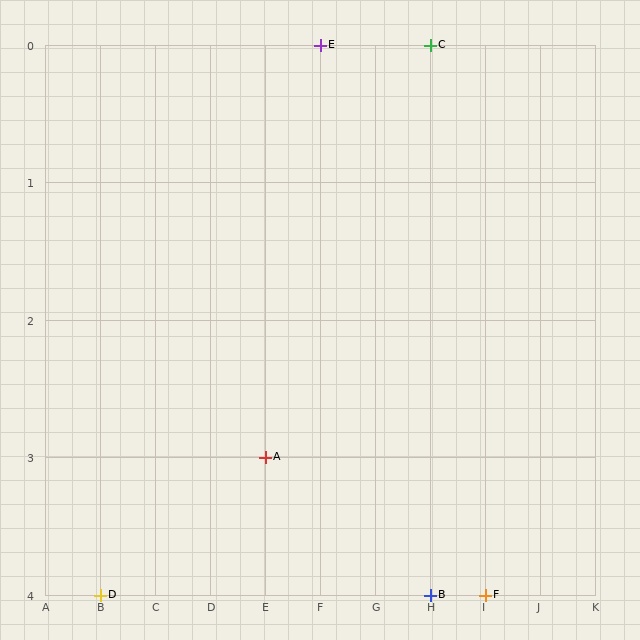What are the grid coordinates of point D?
Point D is at grid coordinates (B, 4).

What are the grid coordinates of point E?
Point E is at grid coordinates (F, 0).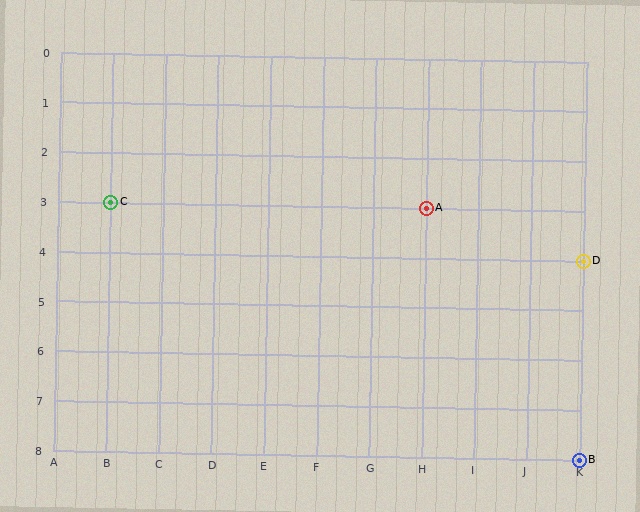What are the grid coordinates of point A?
Point A is at grid coordinates (H, 3).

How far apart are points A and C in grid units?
Points A and C are 6 columns apart.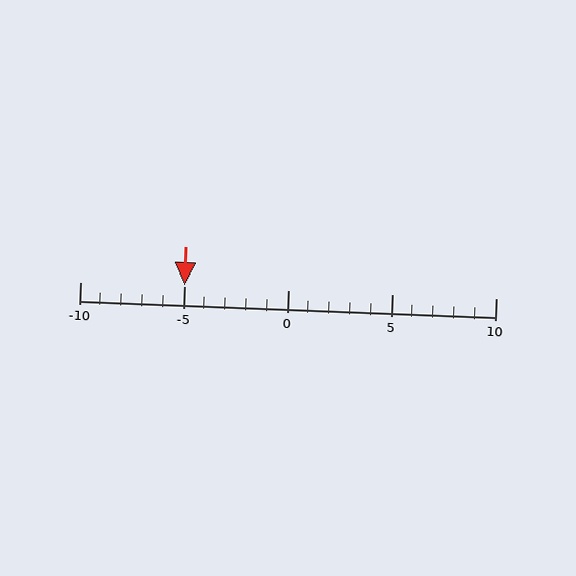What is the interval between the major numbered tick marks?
The major tick marks are spaced 5 units apart.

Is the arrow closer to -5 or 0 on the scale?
The arrow is closer to -5.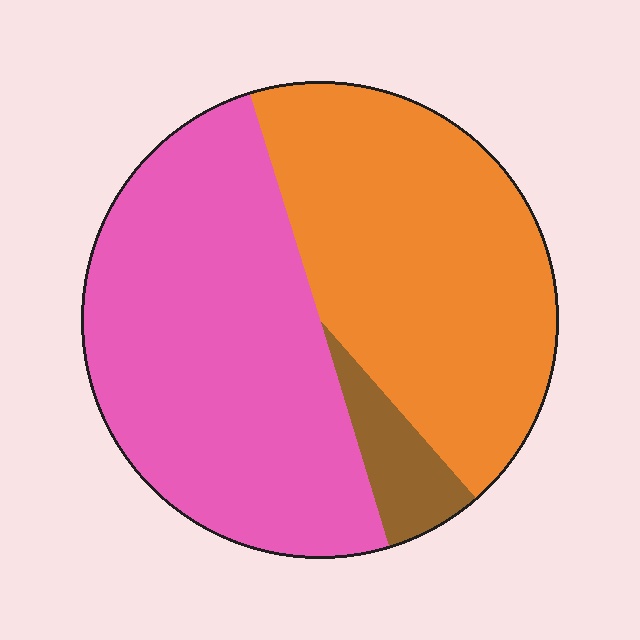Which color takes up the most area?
Pink, at roughly 50%.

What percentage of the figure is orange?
Orange takes up about two fifths (2/5) of the figure.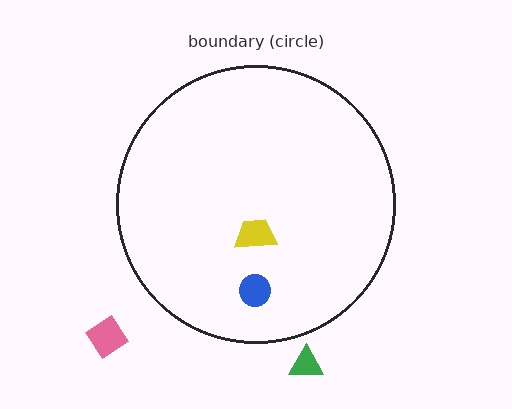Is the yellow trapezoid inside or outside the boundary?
Inside.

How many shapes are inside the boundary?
2 inside, 2 outside.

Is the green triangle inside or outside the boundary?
Outside.